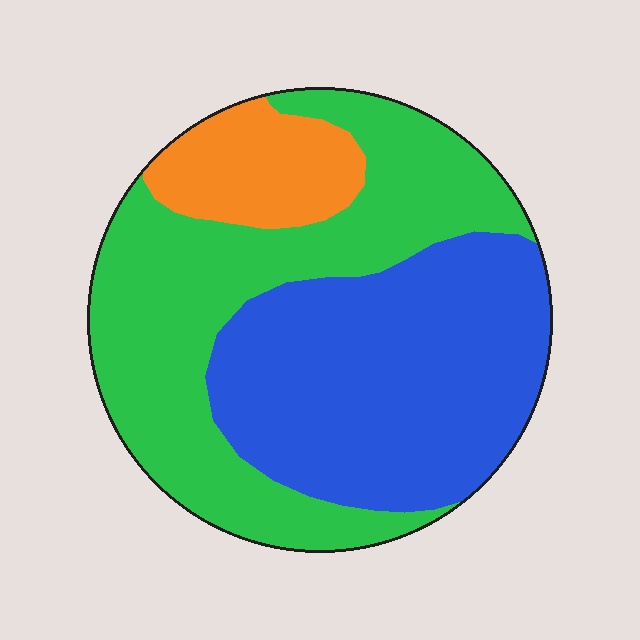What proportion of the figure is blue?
Blue takes up between a third and a half of the figure.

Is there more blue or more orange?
Blue.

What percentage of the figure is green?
Green covers about 45% of the figure.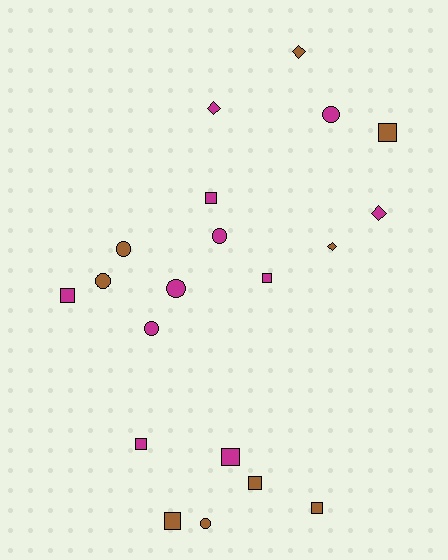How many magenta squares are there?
There are 5 magenta squares.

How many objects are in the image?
There are 20 objects.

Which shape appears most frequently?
Square, with 9 objects.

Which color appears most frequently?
Magenta, with 11 objects.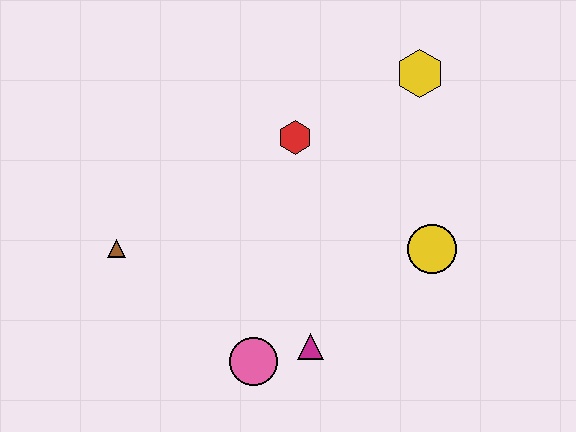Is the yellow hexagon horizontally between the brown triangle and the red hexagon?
No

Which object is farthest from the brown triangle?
The yellow hexagon is farthest from the brown triangle.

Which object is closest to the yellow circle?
The magenta triangle is closest to the yellow circle.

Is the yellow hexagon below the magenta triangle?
No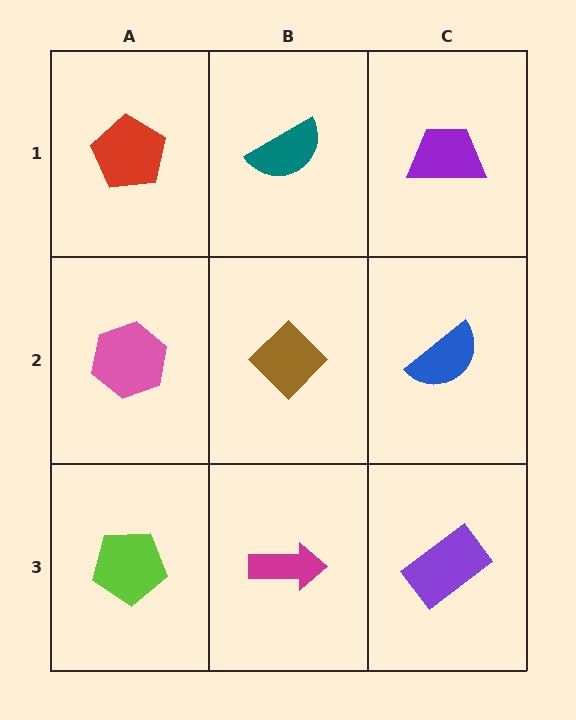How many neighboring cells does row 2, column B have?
4.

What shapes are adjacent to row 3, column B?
A brown diamond (row 2, column B), a lime pentagon (row 3, column A), a purple rectangle (row 3, column C).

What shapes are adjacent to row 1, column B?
A brown diamond (row 2, column B), a red pentagon (row 1, column A), a purple trapezoid (row 1, column C).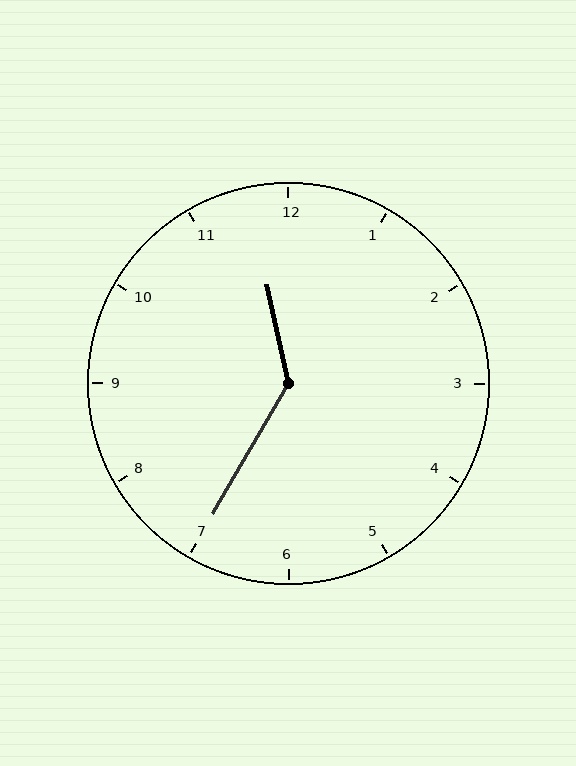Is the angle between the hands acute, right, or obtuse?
It is obtuse.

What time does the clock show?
11:35.